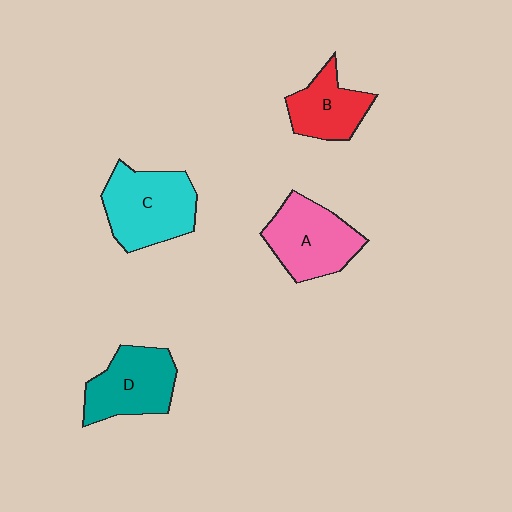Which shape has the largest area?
Shape C (cyan).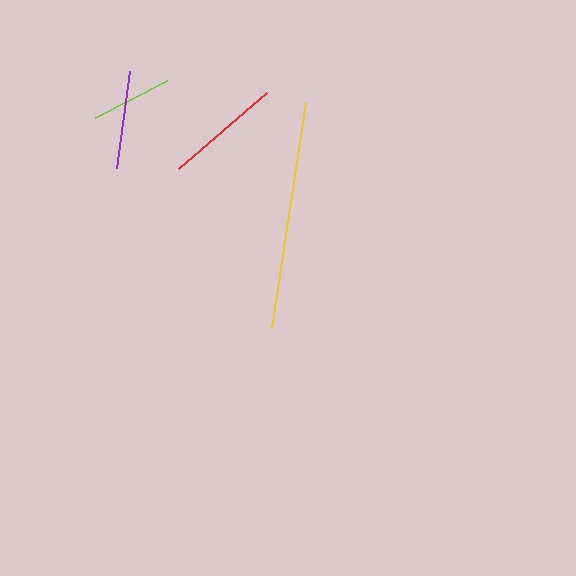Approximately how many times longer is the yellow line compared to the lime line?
The yellow line is approximately 2.8 times the length of the lime line.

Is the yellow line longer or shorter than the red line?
The yellow line is longer than the red line.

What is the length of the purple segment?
The purple segment is approximately 98 pixels long.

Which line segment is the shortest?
The lime line is the shortest at approximately 81 pixels.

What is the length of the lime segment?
The lime segment is approximately 81 pixels long.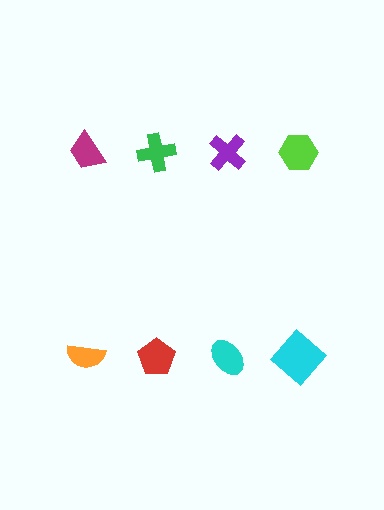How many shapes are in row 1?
4 shapes.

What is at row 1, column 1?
A magenta trapezoid.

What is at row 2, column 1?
An orange semicircle.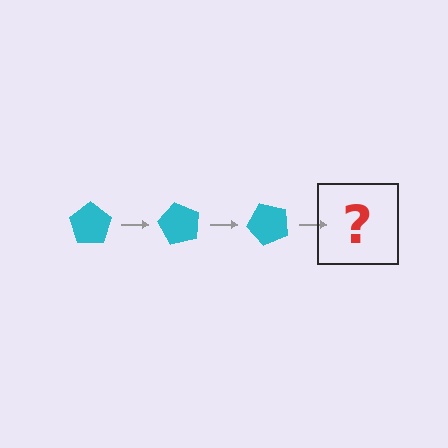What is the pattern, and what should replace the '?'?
The pattern is that the pentagon rotates 60 degrees each step. The '?' should be a cyan pentagon rotated 180 degrees.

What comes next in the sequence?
The next element should be a cyan pentagon rotated 180 degrees.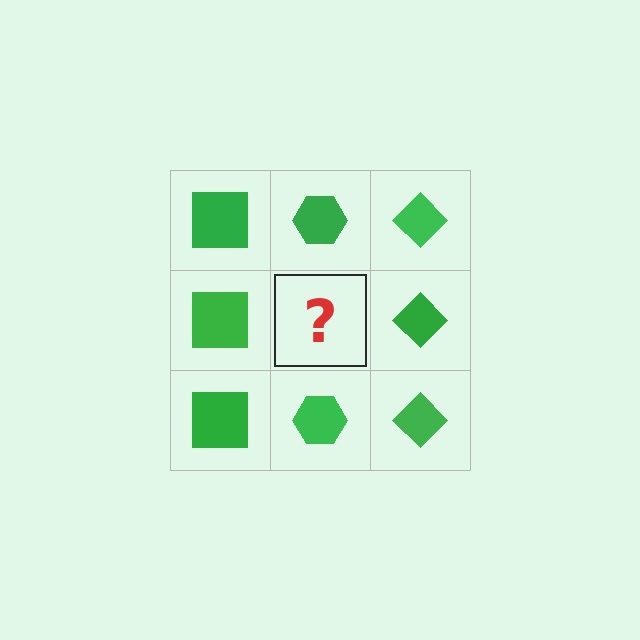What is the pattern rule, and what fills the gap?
The rule is that each column has a consistent shape. The gap should be filled with a green hexagon.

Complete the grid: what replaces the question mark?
The question mark should be replaced with a green hexagon.